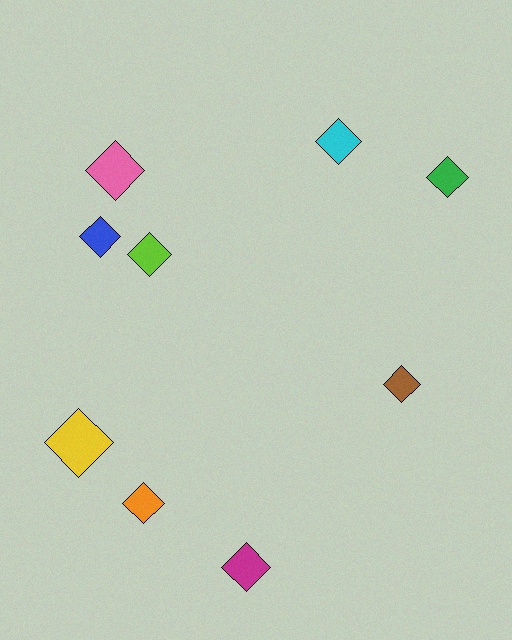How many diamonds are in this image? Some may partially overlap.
There are 9 diamonds.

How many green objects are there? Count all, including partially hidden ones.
There is 1 green object.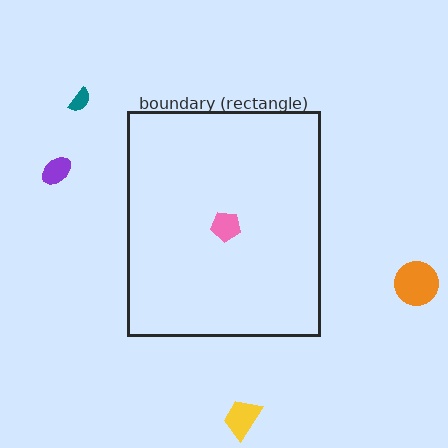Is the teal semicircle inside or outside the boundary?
Outside.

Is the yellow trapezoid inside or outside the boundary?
Outside.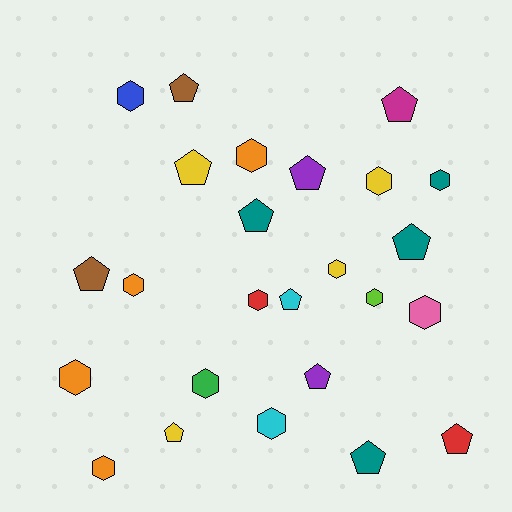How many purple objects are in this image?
There are 2 purple objects.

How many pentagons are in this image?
There are 12 pentagons.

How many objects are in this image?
There are 25 objects.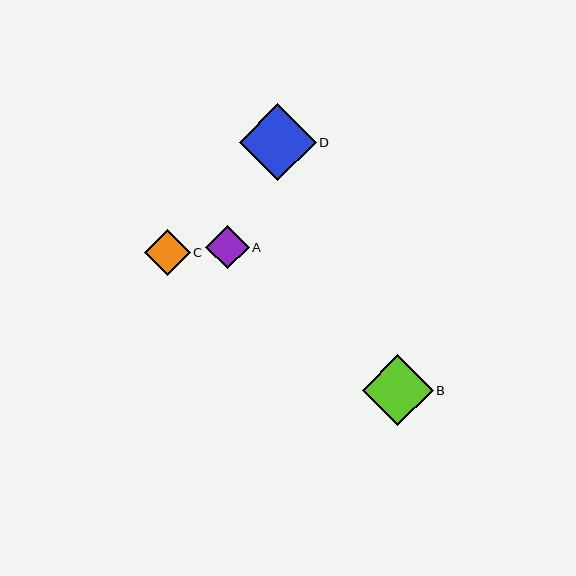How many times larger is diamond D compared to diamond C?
Diamond D is approximately 1.7 times the size of diamond C.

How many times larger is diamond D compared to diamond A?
Diamond D is approximately 1.8 times the size of diamond A.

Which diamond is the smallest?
Diamond A is the smallest with a size of approximately 43 pixels.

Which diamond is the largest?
Diamond D is the largest with a size of approximately 76 pixels.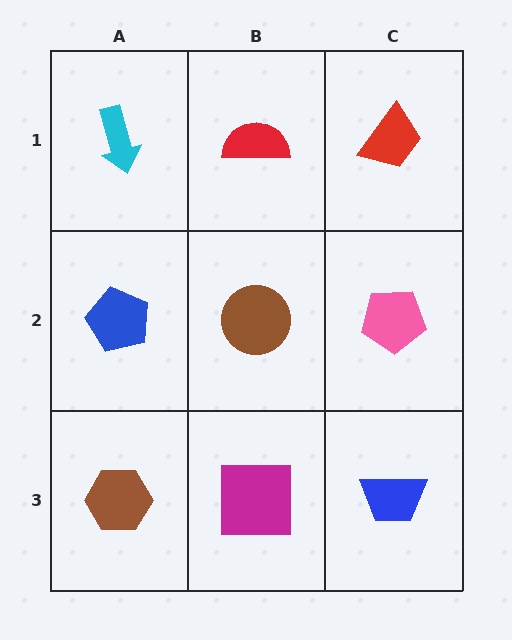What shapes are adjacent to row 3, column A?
A blue pentagon (row 2, column A), a magenta square (row 3, column B).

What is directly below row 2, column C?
A blue trapezoid.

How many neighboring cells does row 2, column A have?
3.